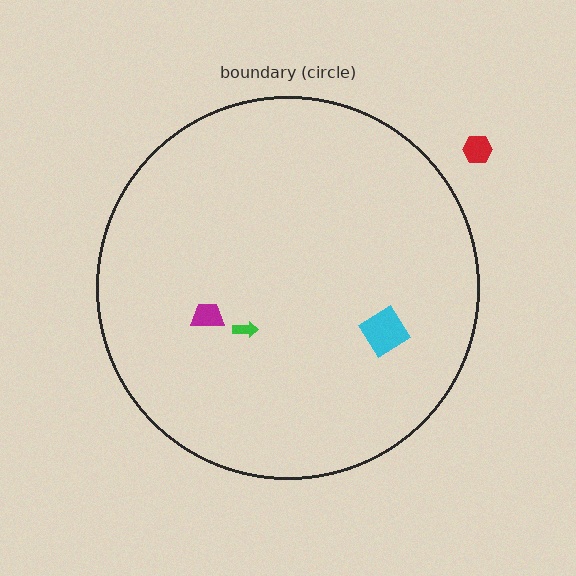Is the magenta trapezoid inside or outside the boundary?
Inside.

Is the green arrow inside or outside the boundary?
Inside.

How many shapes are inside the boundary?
3 inside, 1 outside.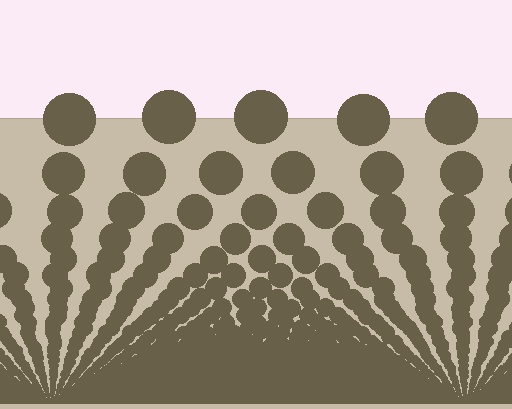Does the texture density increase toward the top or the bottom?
Density increases toward the bottom.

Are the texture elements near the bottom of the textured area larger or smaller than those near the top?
Smaller. The gradient is inverted — elements near the bottom are smaller and denser.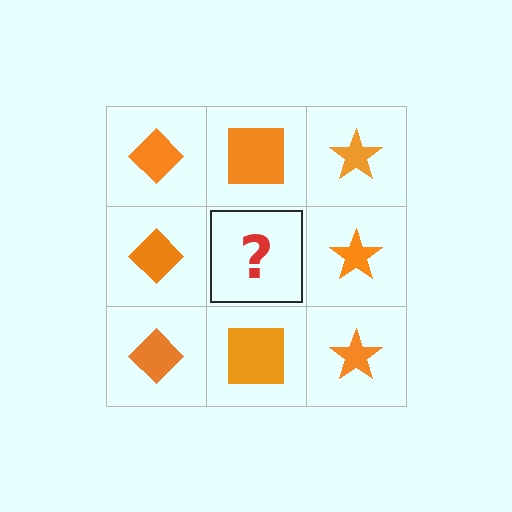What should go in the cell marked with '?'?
The missing cell should contain an orange square.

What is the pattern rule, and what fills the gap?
The rule is that each column has a consistent shape. The gap should be filled with an orange square.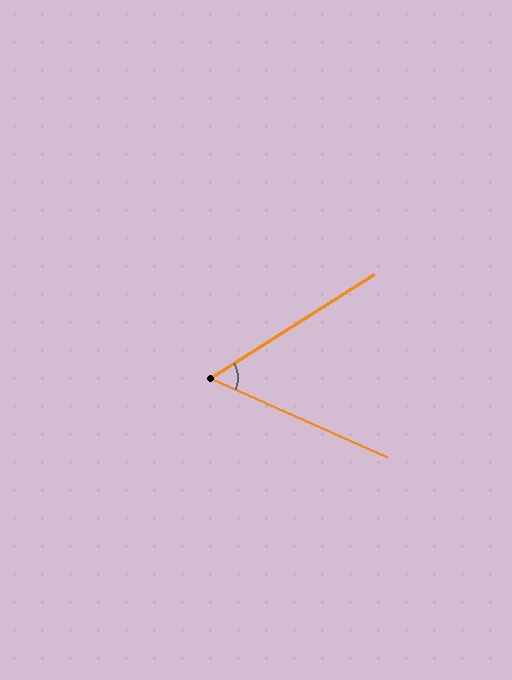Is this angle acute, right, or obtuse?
It is acute.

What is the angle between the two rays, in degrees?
Approximately 56 degrees.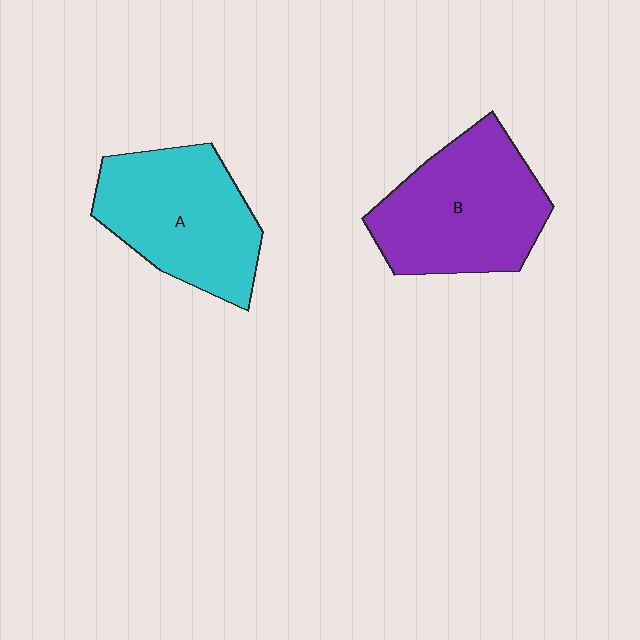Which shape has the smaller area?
Shape A (cyan).